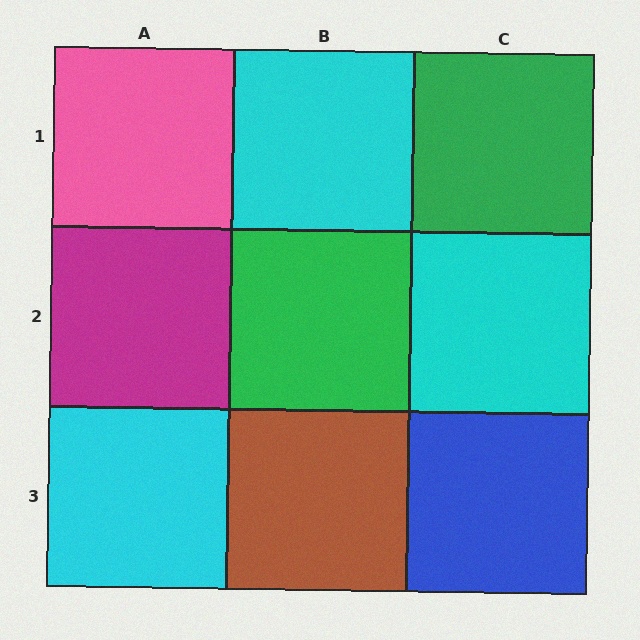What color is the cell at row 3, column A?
Cyan.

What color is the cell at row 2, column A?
Magenta.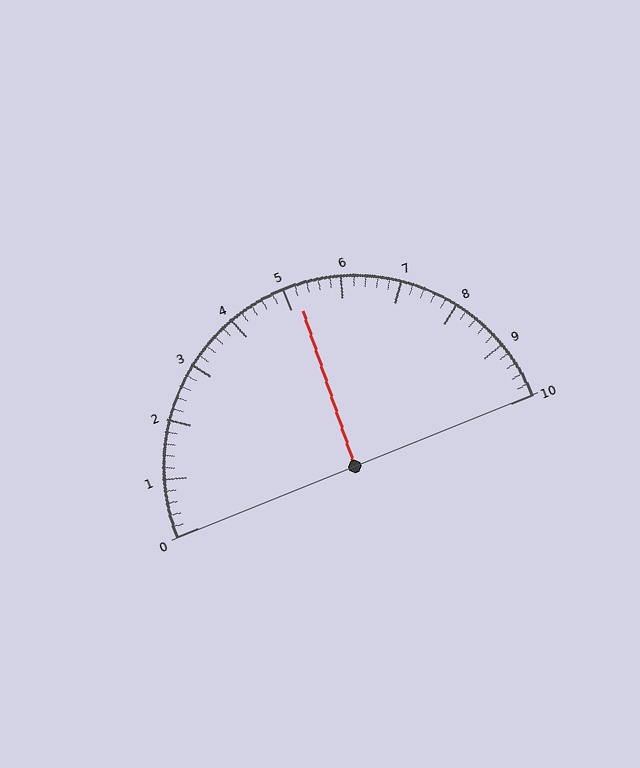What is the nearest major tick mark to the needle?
The nearest major tick mark is 5.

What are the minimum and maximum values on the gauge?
The gauge ranges from 0 to 10.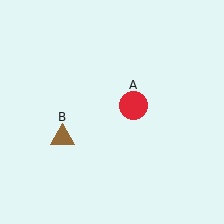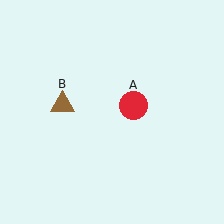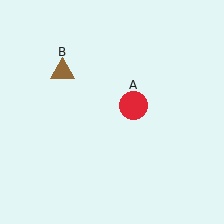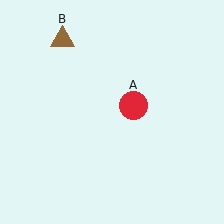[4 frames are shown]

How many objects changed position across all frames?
1 object changed position: brown triangle (object B).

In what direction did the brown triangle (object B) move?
The brown triangle (object B) moved up.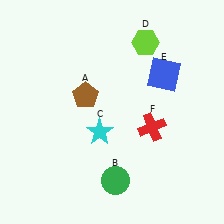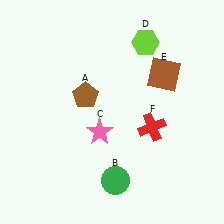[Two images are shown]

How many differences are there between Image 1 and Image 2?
There are 2 differences between the two images.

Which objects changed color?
C changed from cyan to pink. E changed from blue to brown.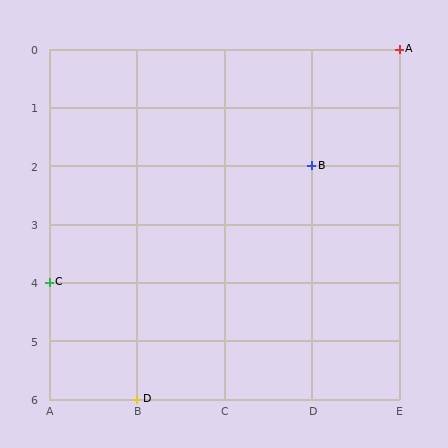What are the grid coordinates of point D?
Point D is at grid coordinates (B, 6).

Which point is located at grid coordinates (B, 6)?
Point D is at (B, 6).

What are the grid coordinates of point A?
Point A is at grid coordinates (E, 0).